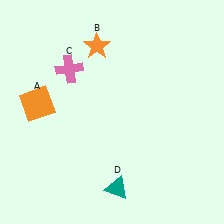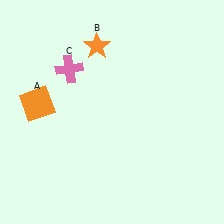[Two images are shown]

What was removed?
The teal triangle (D) was removed in Image 2.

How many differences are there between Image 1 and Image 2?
There is 1 difference between the two images.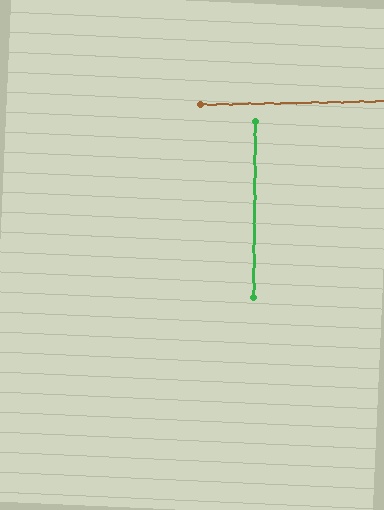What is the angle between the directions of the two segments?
Approximately 88 degrees.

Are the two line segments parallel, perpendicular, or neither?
Perpendicular — they meet at approximately 88°.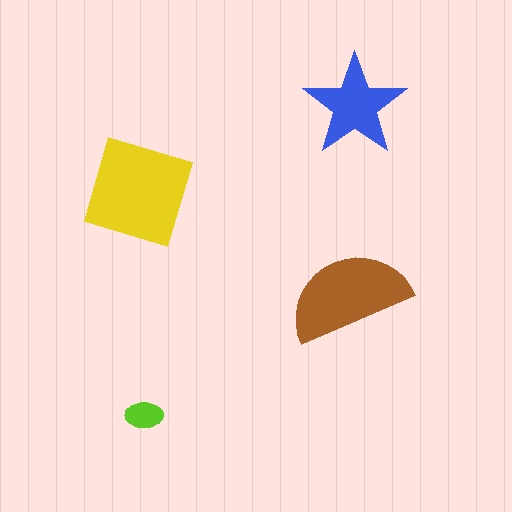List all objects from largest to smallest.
The yellow square, the brown semicircle, the blue star, the lime ellipse.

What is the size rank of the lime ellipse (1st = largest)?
4th.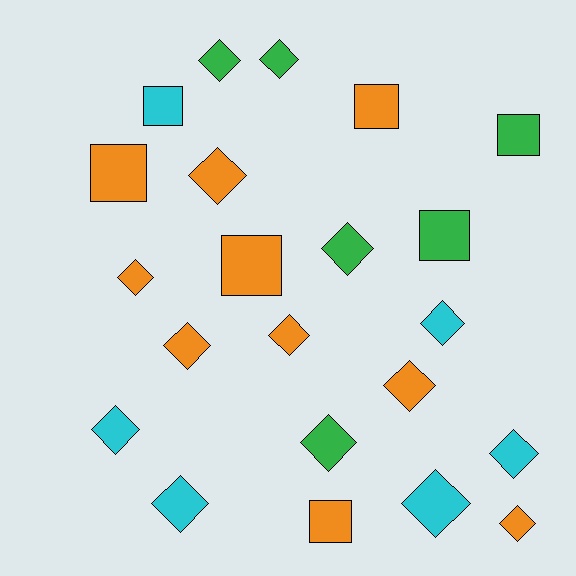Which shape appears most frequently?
Diamond, with 15 objects.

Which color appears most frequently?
Orange, with 10 objects.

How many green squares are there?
There are 2 green squares.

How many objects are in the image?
There are 22 objects.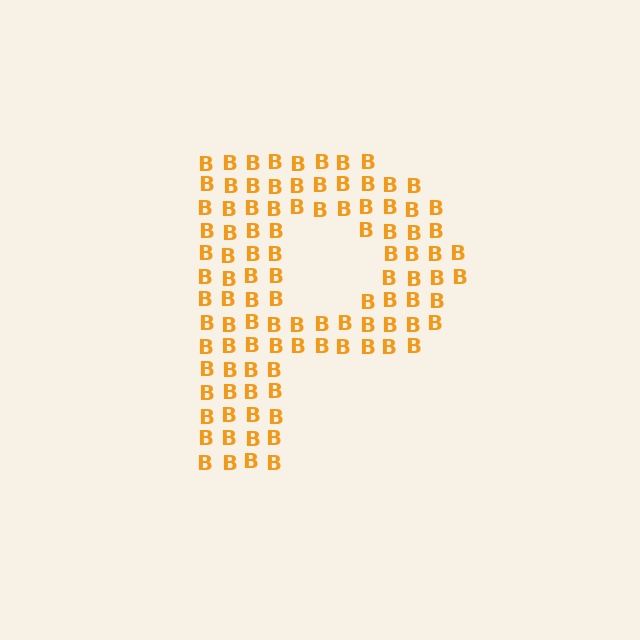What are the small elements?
The small elements are letter B's.